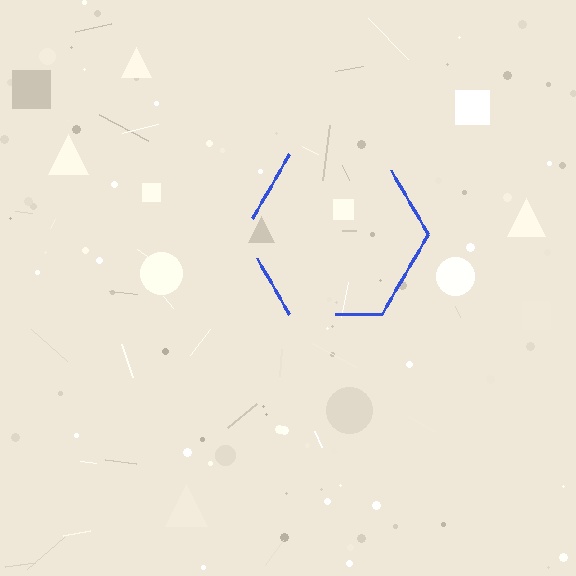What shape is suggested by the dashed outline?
The dashed outline suggests a hexagon.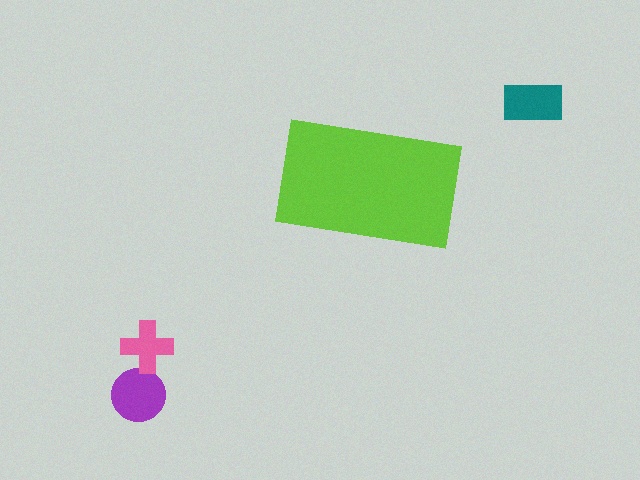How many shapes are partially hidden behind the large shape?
0 shapes are partially hidden.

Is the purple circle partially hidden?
No, the purple circle is fully visible.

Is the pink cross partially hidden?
No, the pink cross is fully visible.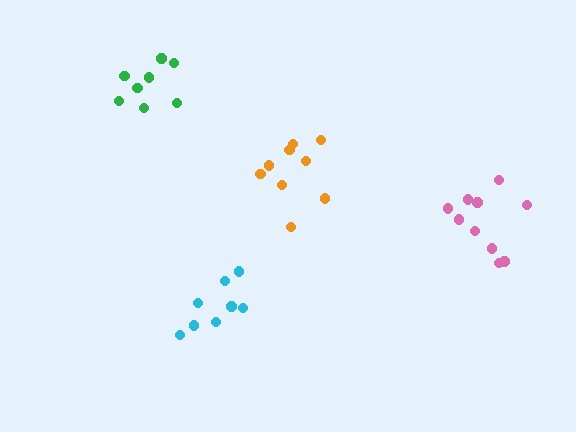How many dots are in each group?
Group 1: 9 dots, Group 2: 8 dots, Group 3: 8 dots, Group 4: 10 dots (35 total).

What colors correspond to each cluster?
The clusters are colored: orange, cyan, green, pink.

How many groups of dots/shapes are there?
There are 4 groups.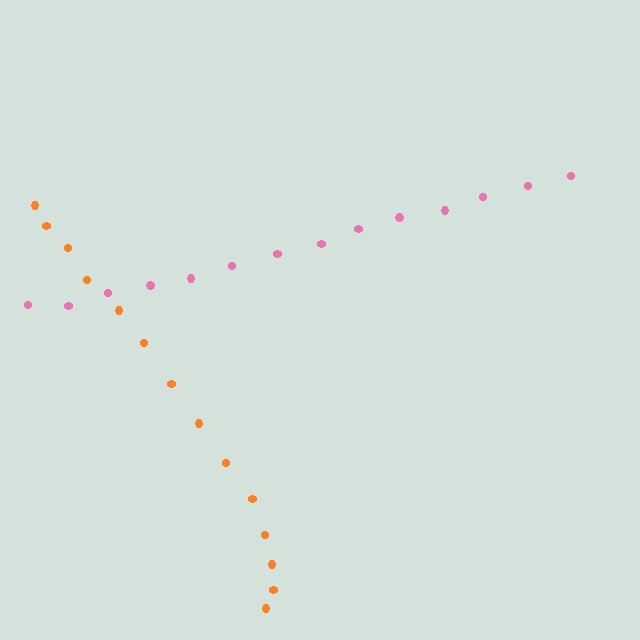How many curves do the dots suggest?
There are 2 distinct paths.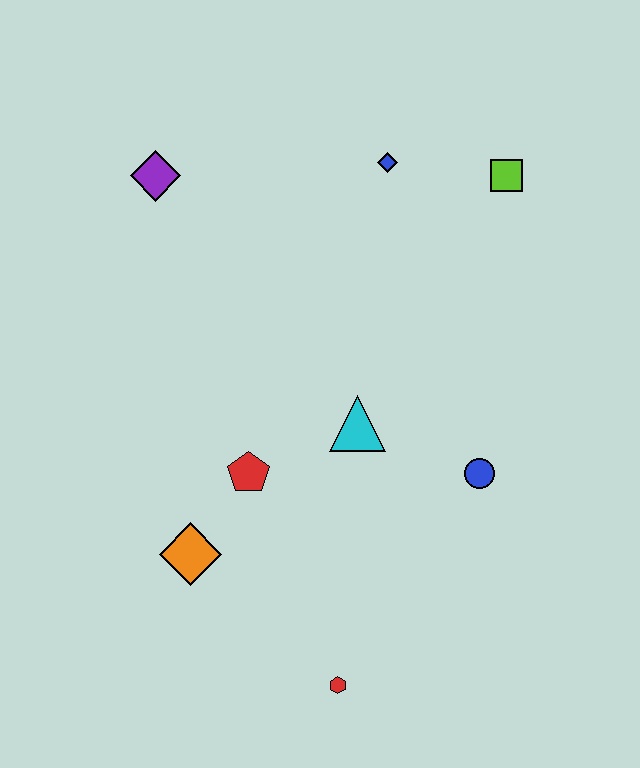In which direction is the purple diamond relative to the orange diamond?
The purple diamond is above the orange diamond.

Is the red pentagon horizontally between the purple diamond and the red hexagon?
Yes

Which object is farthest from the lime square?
The red hexagon is farthest from the lime square.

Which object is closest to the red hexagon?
The orange diamond is closest to the red hexagon.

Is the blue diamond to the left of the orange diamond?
No